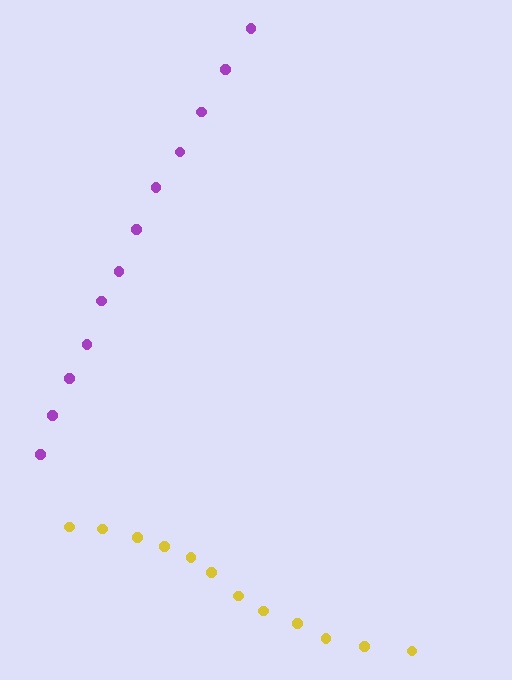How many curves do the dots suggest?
There are 2 distinct paths.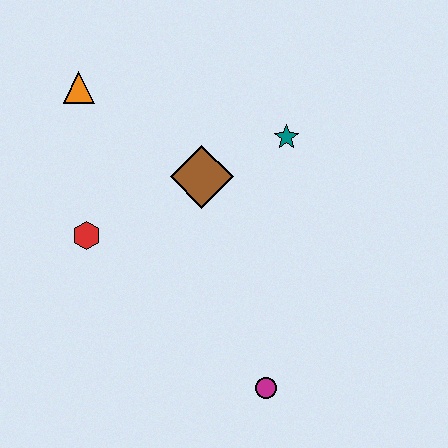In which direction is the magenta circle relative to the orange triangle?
The magenta circle is below the orange triangle.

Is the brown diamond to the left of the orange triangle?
No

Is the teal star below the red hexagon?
No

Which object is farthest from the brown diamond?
The magenta circle is farthest from the brown diamond.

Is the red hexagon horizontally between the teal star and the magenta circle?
No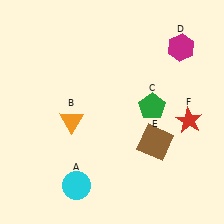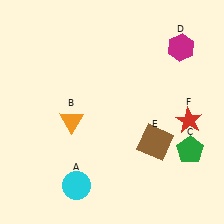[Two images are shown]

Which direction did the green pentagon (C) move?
The green pentagon (C) moved down.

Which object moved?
The green pentagon (C) moved down.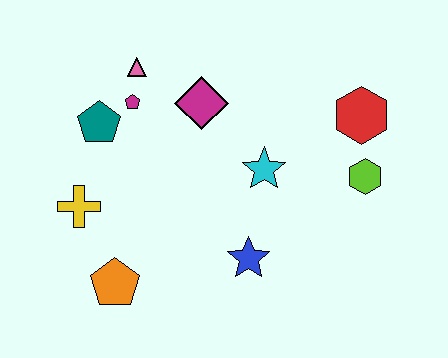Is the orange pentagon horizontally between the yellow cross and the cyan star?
Yes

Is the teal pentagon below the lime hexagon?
No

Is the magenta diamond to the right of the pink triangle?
Yes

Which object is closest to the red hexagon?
The lime hexagon is closest to the red hexagon.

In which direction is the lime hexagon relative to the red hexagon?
The lime hexagon is below the red hexagon.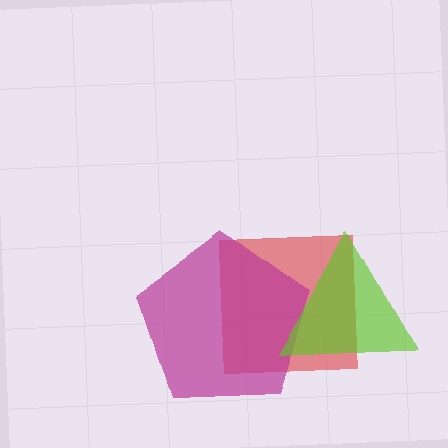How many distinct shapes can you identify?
There are 3 distinct shapes: a red square, a magenta pentagon, a lime triangle.